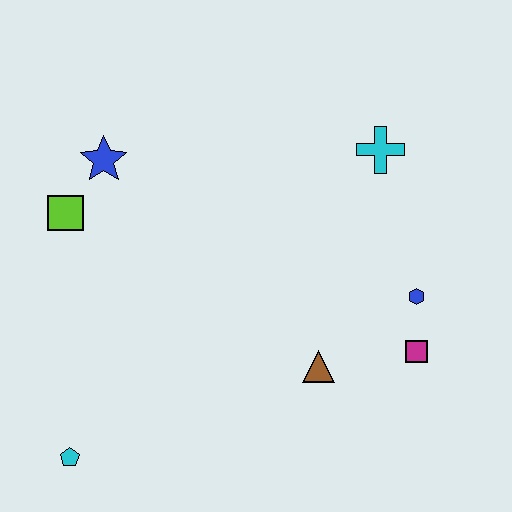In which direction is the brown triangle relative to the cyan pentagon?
The brown triangle is to the right of the cyan pentagon.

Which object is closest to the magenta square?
The blue hexagon is closest to the magenta square.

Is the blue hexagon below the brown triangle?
No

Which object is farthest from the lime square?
The magenta square is farthest from the lime square.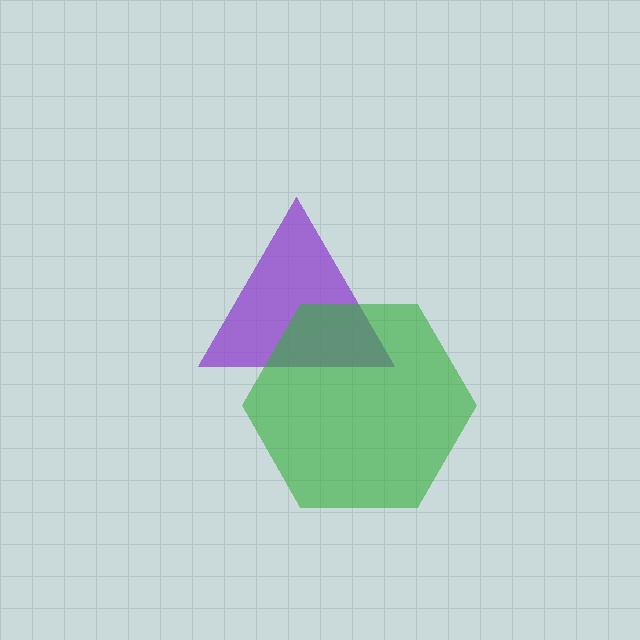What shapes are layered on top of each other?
The layered shapes are: a purple triangle, a green hexagon.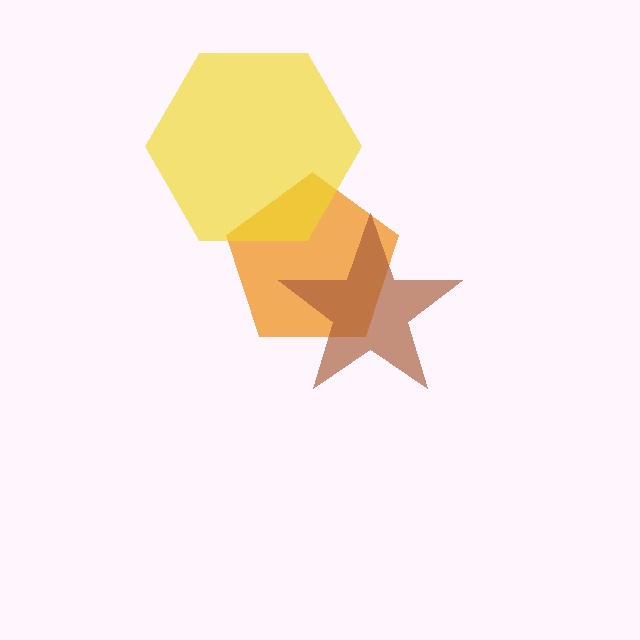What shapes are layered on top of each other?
The layered shapes are: an orange pentagon, a yellow hexagon, a brown star.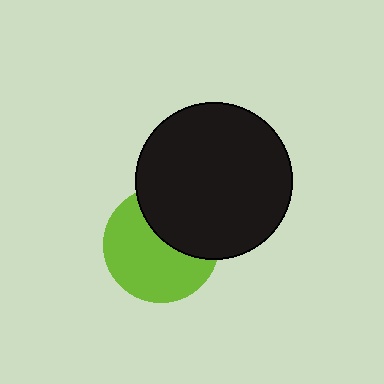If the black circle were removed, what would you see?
You would see the complete lime circle.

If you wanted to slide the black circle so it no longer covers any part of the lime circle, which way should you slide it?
Slide it toward the upper-right — that is the most direct way to separate the two shapes.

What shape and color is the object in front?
The object in front is a black circle.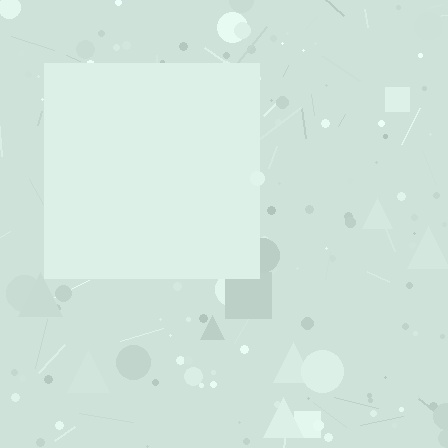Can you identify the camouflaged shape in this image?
The camouflaged shape is a square.